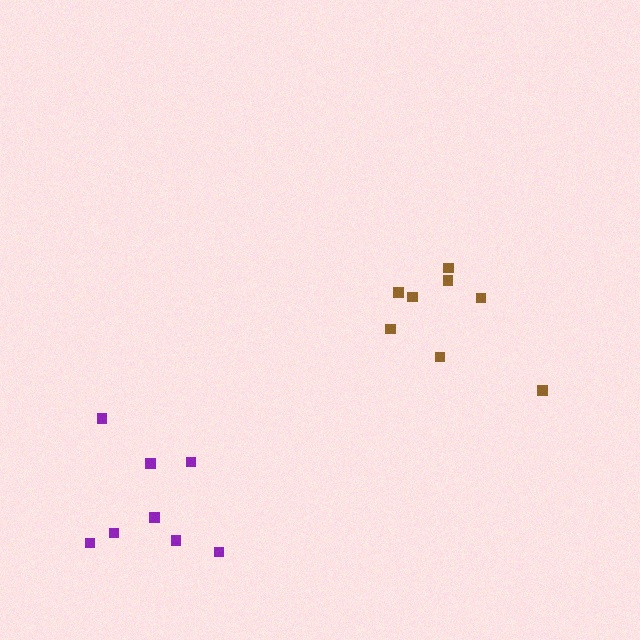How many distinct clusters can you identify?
There are 2 distinct clusters.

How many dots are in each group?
Group 1: 8 dots, Group 2: 8 dots (16 total).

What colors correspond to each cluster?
The clusters are colored: brown, purple.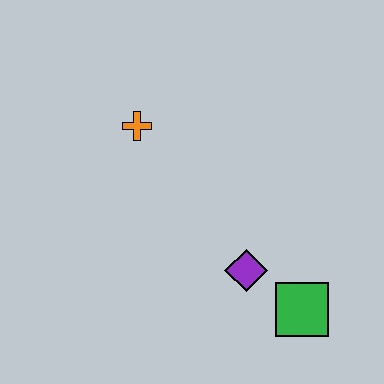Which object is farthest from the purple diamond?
The orange cross is farthest from the purple diamond.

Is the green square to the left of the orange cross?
No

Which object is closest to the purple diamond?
The green square is closest to the purple diamond.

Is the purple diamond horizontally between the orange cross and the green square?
Yes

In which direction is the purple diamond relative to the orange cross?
The purple diamond is below the orange cross.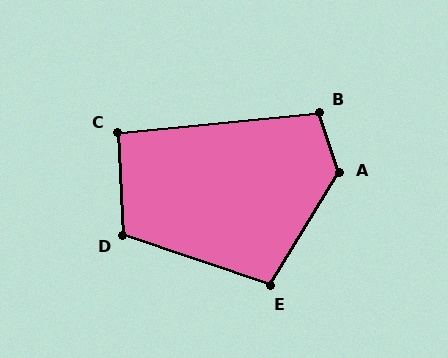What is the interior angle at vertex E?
Approximately 103 degrees (obtuse).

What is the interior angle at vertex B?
Approximately 104 degrees (obtuse).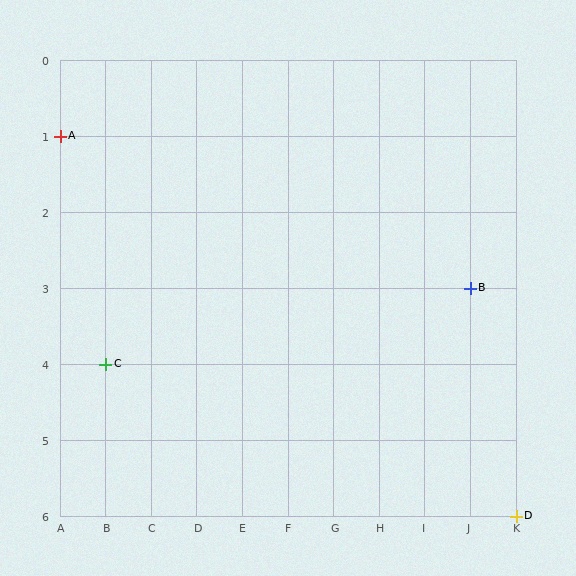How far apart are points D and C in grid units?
Points D and C are 9 columns and 2 rows apart (about 9.2 grid units diagonally).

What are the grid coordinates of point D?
Point D is at grid coordinates (K, 6).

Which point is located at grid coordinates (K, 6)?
Point D is at (K, 6).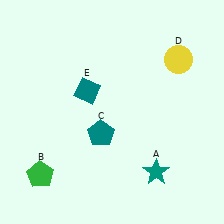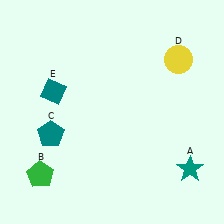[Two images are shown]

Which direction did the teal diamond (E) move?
The teal diamond (E) moved left.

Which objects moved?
The objects that moved are: the teal star (A), the teal pentagon (C), the teal diamond (E).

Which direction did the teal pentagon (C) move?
The teal pentagon (C) moved left.